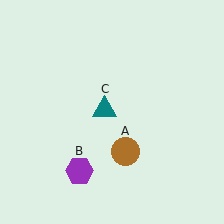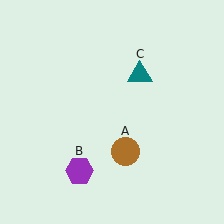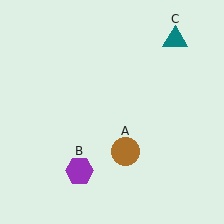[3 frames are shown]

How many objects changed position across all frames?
1 object changed position: teal triangle (object C).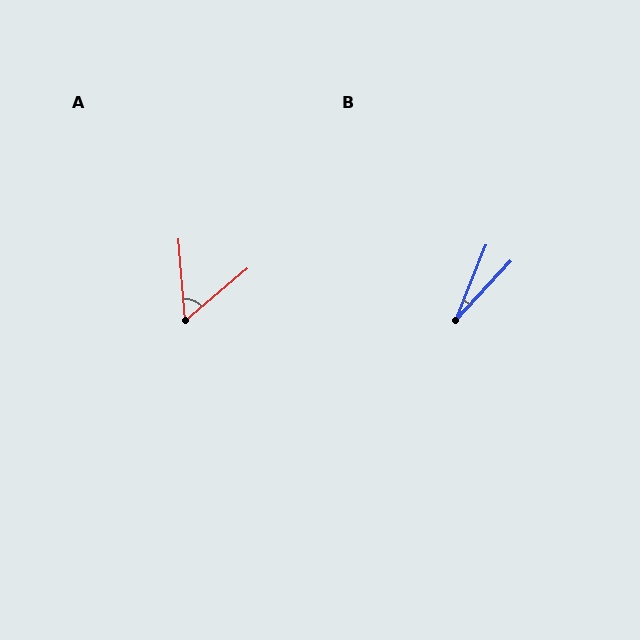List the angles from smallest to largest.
B (21°), A (55°).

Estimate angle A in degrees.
Approximately 55 degrees.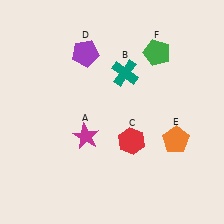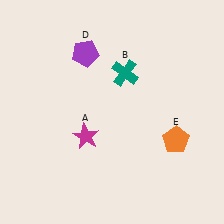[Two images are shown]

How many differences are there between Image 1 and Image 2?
There are 2 differences between the two images.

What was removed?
The green pentagon (F), the red hexagon (C) were removed in Image 2.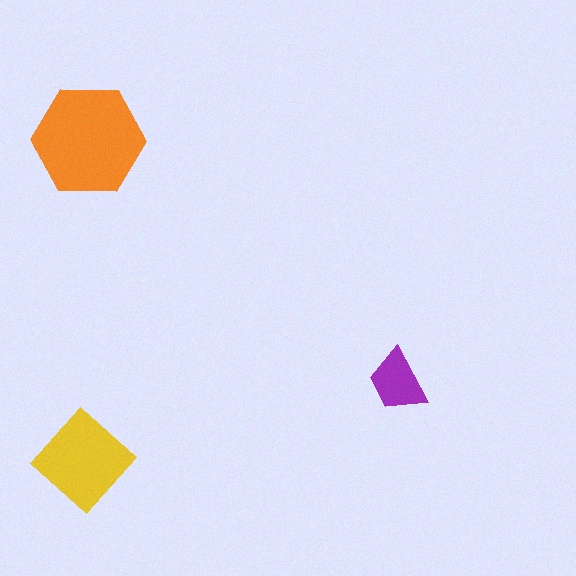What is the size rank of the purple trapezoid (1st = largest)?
3rd.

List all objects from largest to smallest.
The orange hexagon, the yellow diamond, the purple trapezoid.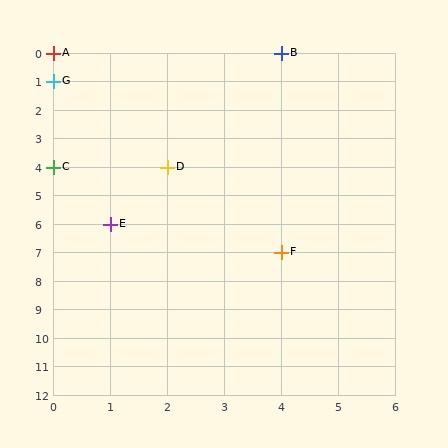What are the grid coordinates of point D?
Point D is at grid coordinates (2, 4).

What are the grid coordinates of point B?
Point B is at grid coordinates (4, 0).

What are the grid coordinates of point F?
Point F is at grid coordinates (4, 7).